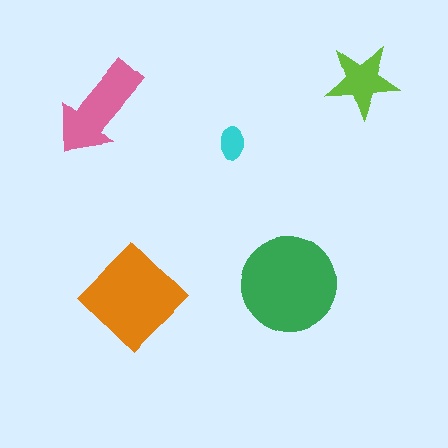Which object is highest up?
The lime star is topmost.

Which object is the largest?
The green circle.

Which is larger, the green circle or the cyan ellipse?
The green circle.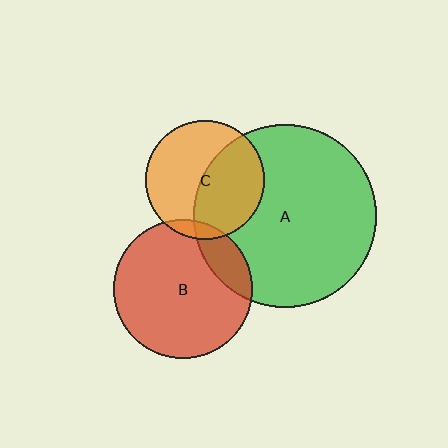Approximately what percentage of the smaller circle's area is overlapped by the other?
Approximately 5%.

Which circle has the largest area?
Circle A (green).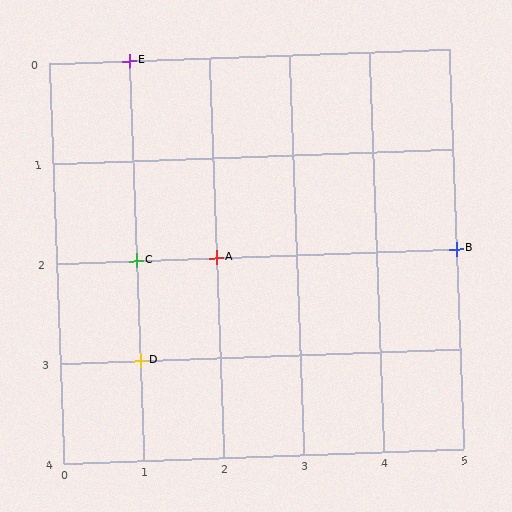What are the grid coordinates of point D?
Point D is at grid coordinates (1, 3).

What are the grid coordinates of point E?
Point E is at grid coordinates (1, 0).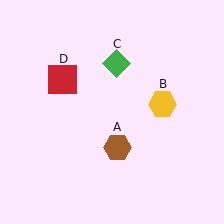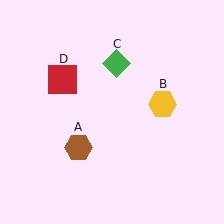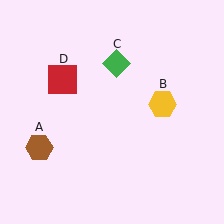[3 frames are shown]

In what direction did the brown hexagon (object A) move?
The brown hexagon (object A) moved left.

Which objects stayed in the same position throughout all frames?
Yellow hexagon (object B) and green diamond (object C) and red square (object D) remained stationary.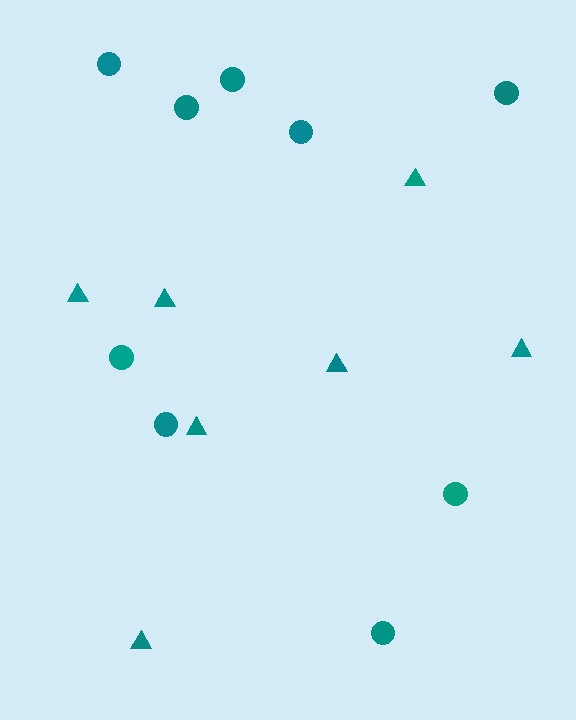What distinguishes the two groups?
There are 2 groups: one group of triangles (7) and one group of circles (9).